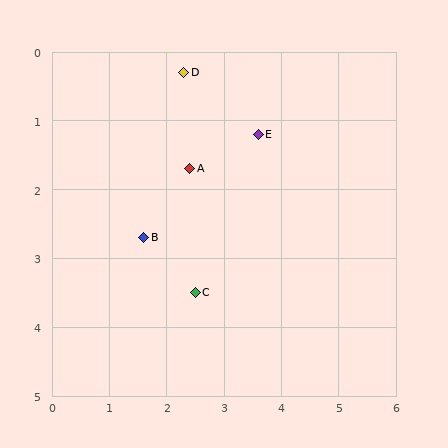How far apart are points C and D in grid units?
Points C and D are about 3.2 grid units apart.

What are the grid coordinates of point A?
Point A is at approximately (2.4, 1.7).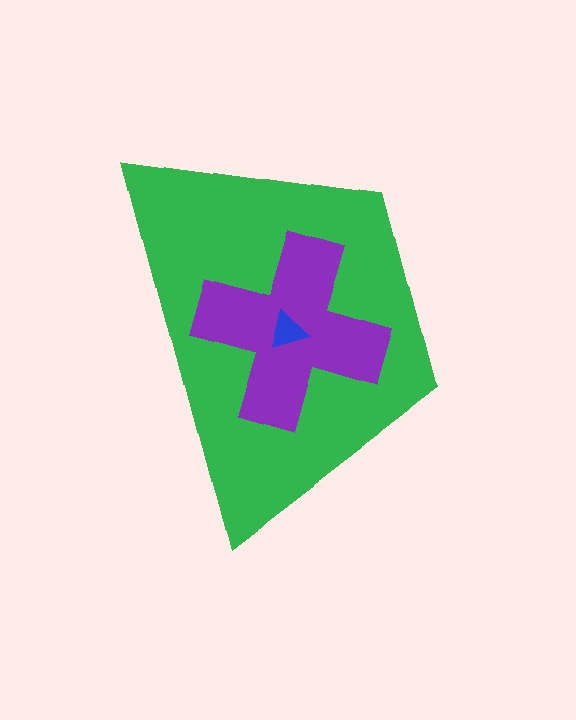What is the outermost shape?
The green trapezoid.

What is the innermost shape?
The blue triangle.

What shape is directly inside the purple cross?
The blue triangle.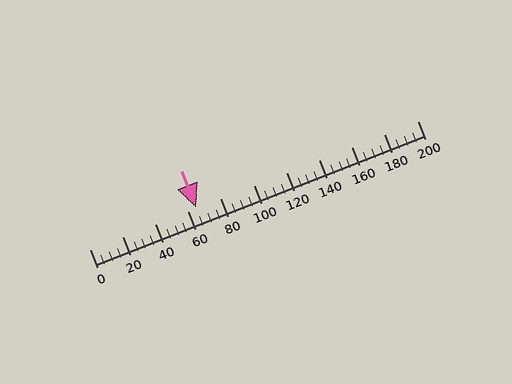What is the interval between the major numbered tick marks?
The major tick marks are spaced 20 units apart.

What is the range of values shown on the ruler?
The ruler shows values from 0 to 200.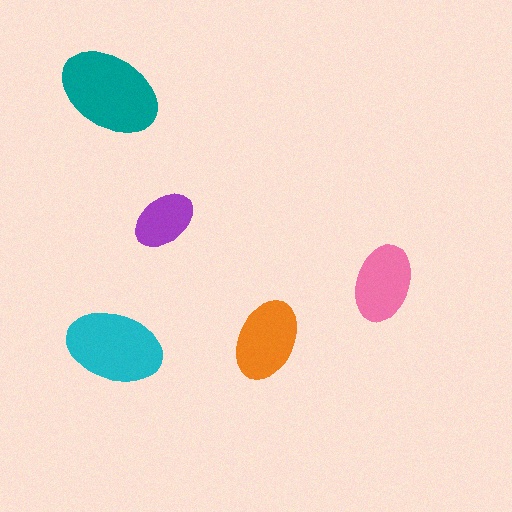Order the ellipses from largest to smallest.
the teal one, the cyan one, the orange one, the pink one, the purple one.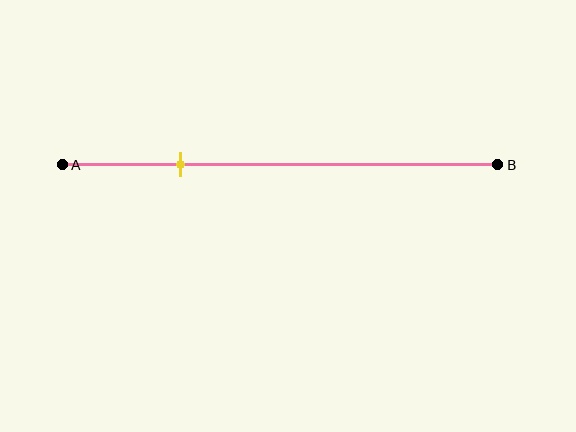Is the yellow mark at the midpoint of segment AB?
No, the mark is at about 25% from A, not at the 50% midpoint.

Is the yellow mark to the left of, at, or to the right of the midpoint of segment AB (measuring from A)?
The yellow mark is to the left of the midpoint of segment AB.